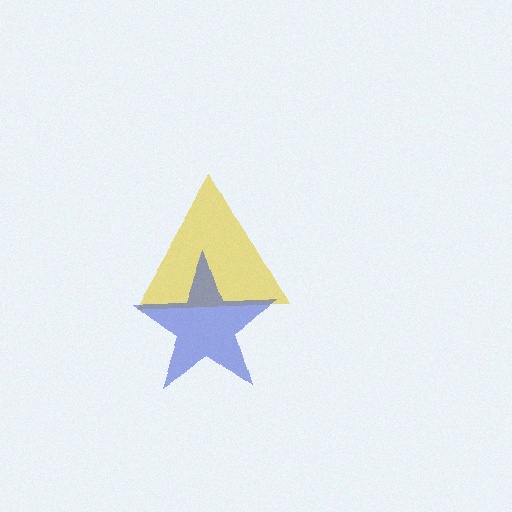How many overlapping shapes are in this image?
There are 2 overlapping shapes in the image.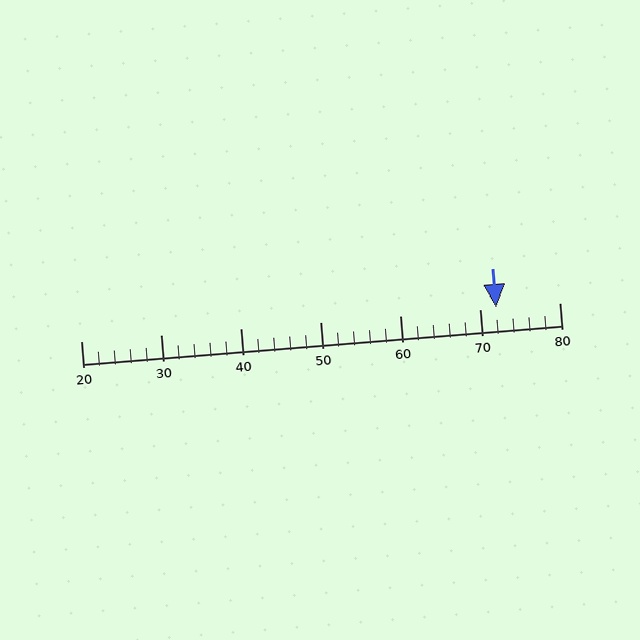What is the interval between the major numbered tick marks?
The major tick marks are spaced 10 units apart.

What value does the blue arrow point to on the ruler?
The blue arrow points to approximately 72.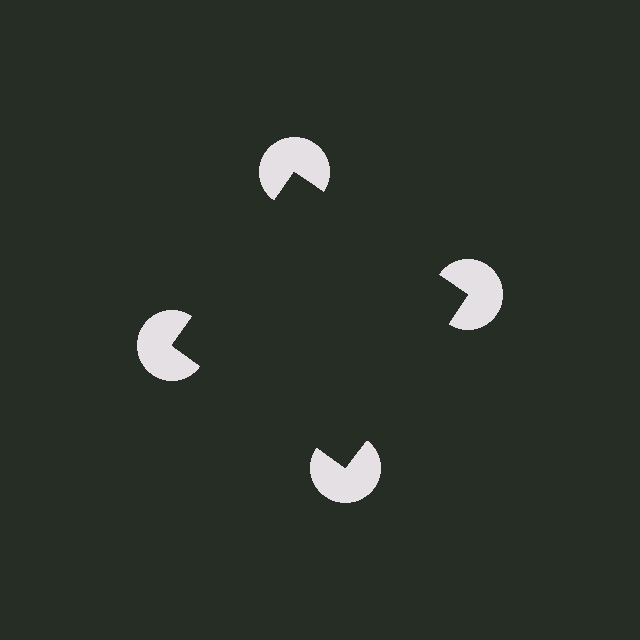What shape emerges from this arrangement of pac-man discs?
An illusory square — its edges are inferred from the aligned wedge cuts in the pac-man discs, not physically drawn.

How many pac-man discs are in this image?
There are 4 — one at each vertex of the illusory square.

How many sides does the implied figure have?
4 sides.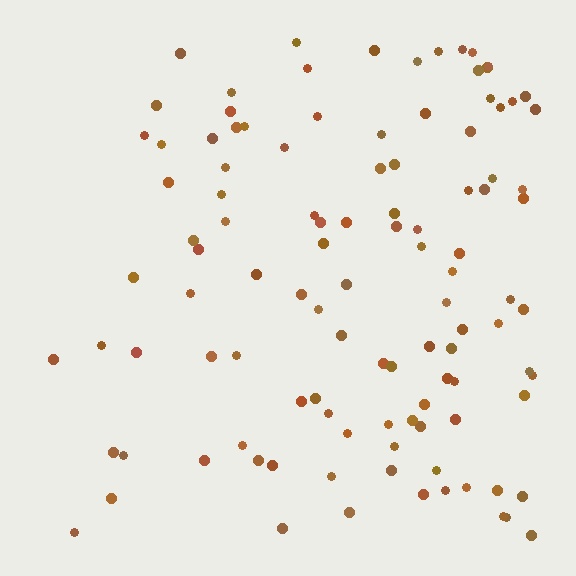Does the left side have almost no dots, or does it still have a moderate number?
Still a moderate number, just noticeably fewer than the right.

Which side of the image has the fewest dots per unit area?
The left.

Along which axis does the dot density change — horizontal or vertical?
Horizontal.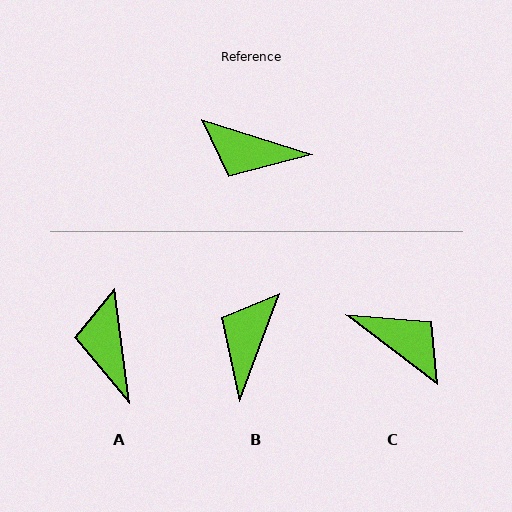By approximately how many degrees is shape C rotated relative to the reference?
Approximately 160 degrees counter-clockwise.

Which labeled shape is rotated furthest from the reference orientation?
C, about 160 degrees away.